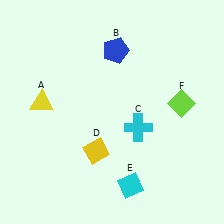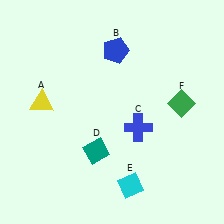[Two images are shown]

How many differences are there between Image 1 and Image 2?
There are 3 differences between the two images.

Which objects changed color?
C changed from cyan to blue. D changed from yellow to teal. F changed from lime to green.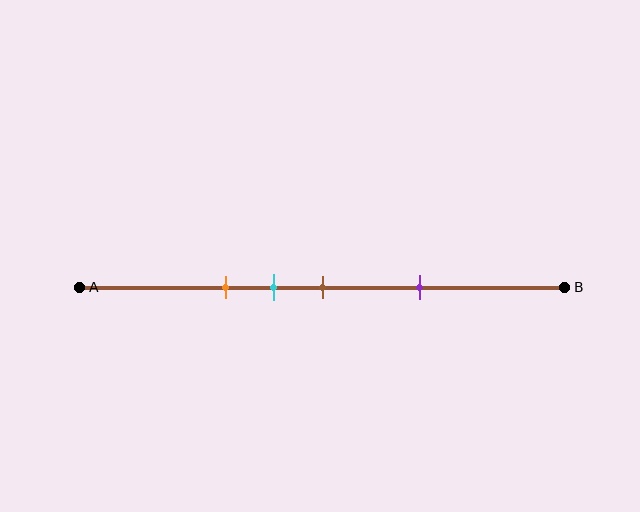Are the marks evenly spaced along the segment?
No, the marks are not evenly spaced.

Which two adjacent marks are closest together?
The cyan and brown marks are the closest adjacent pair.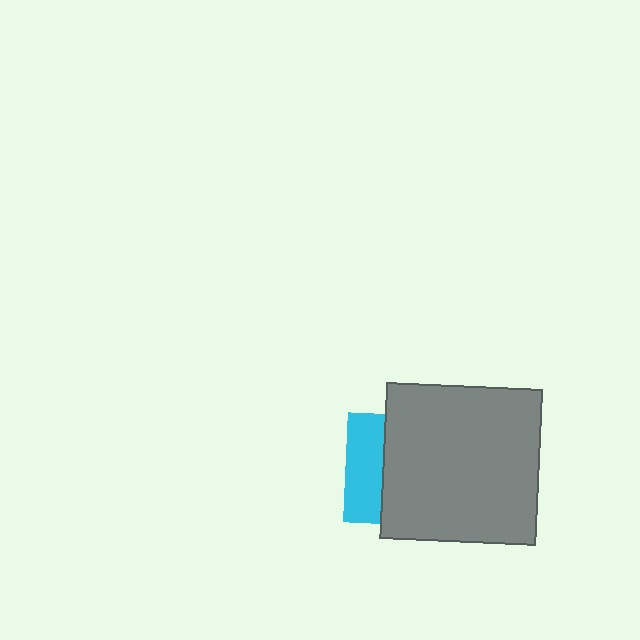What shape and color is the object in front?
The object in front is a gray square.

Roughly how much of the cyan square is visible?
A small part of it is visible (roughly 35%).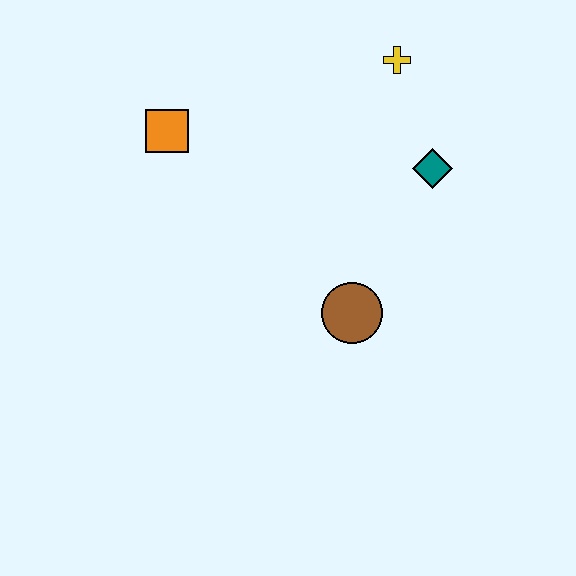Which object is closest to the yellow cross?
The teal diamond is closest to the yellow cross.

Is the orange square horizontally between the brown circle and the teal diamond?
No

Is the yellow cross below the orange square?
No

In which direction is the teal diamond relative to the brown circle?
The teal diamond is above the brown circle.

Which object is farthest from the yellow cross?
The brown circle is farthest from the yellow cross.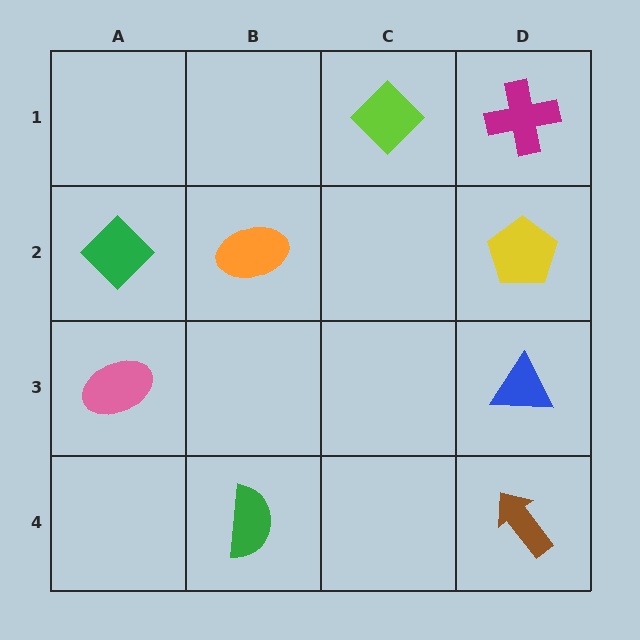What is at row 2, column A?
A green diamond.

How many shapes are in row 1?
2 shapes.